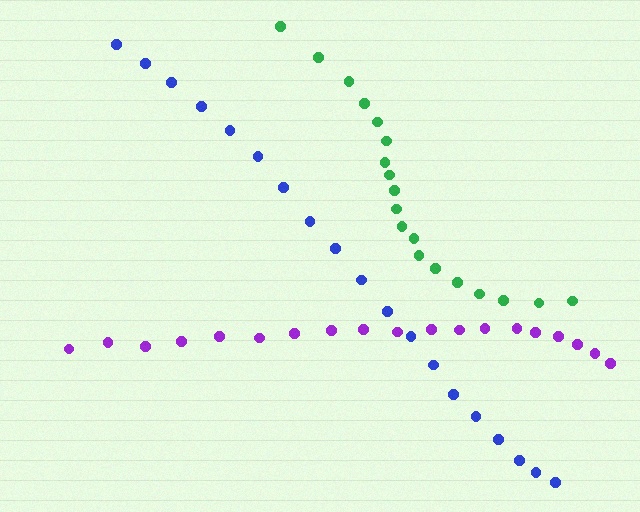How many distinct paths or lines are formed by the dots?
There are 3 distinct paths.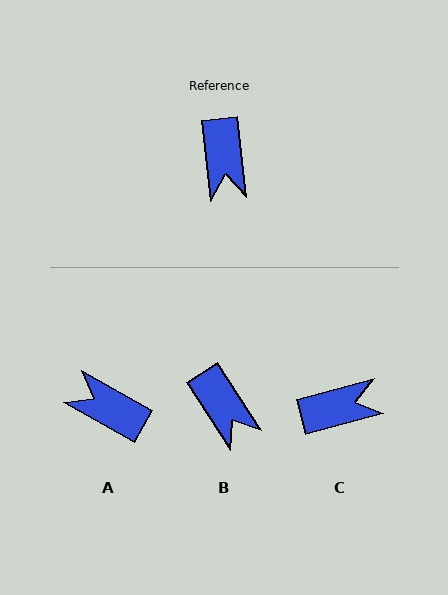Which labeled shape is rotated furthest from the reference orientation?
A, about 126 degrees away.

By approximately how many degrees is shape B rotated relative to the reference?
Approximately 26 degrees counter-clockwise.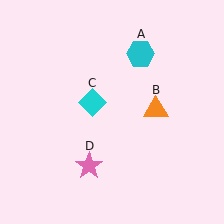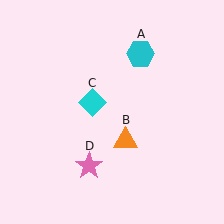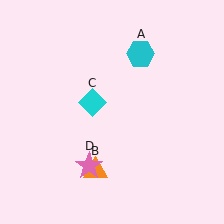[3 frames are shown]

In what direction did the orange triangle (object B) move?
The orange triangle (object B) moved down and to the left.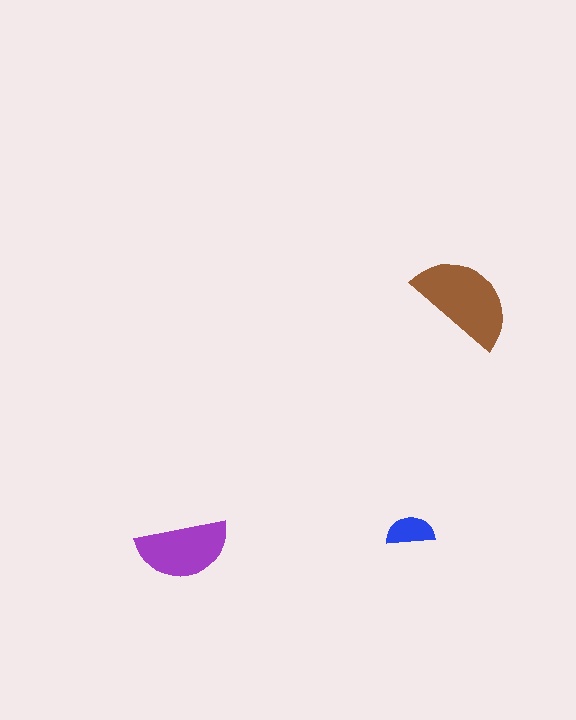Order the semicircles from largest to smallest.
the brown one, the purple one, the blue one.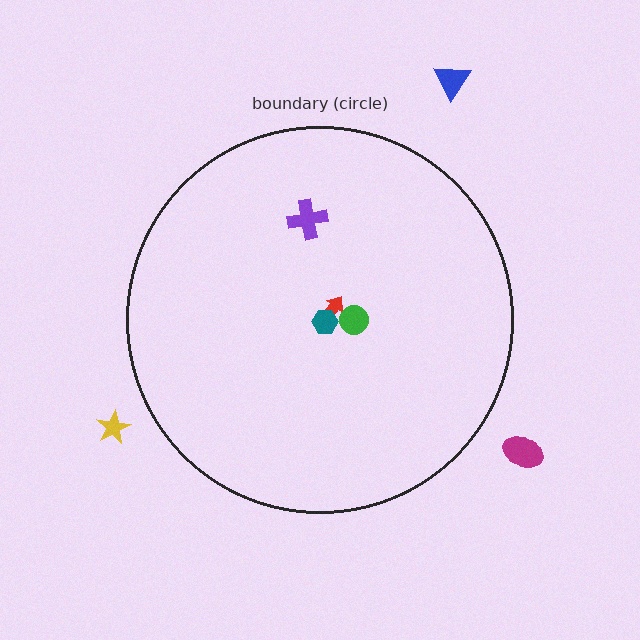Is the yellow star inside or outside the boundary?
Outside.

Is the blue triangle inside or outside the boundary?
Outside.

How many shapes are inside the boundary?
4 inside, 3 outside.